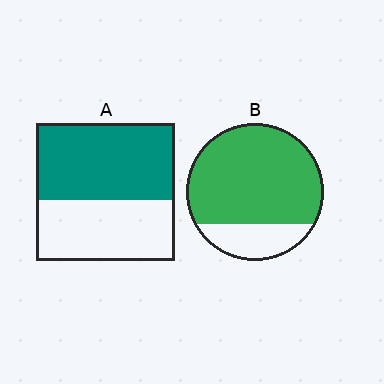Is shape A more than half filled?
Yes.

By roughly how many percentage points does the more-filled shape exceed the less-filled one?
By roughly 25 percentage points (B over A).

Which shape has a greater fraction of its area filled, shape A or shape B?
Shape B.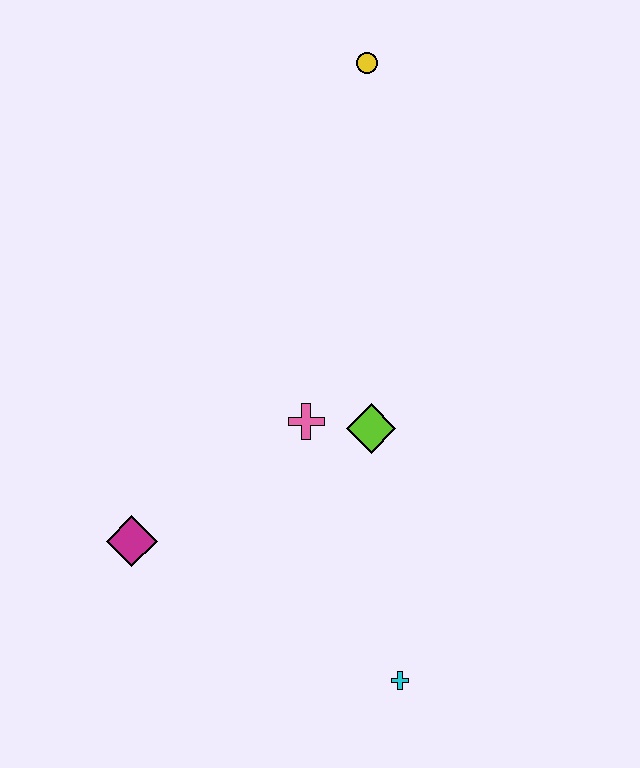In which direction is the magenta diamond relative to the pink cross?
The magenta diamond is to the left of the pink cross.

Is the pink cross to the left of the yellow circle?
Yes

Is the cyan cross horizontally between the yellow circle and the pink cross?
No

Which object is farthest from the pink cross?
The yellow circle is farthest from the pink cross.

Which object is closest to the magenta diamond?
The pink cross is closest to the magenta diamond.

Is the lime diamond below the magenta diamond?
No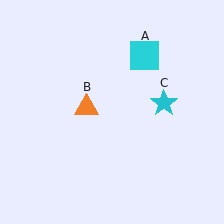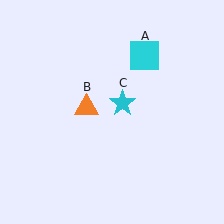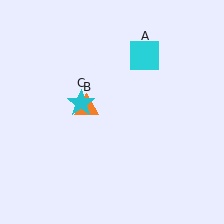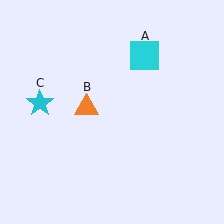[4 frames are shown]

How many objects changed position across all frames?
1 object changed position: cyan star (object C).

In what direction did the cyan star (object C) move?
The cyan star (object C) moved left.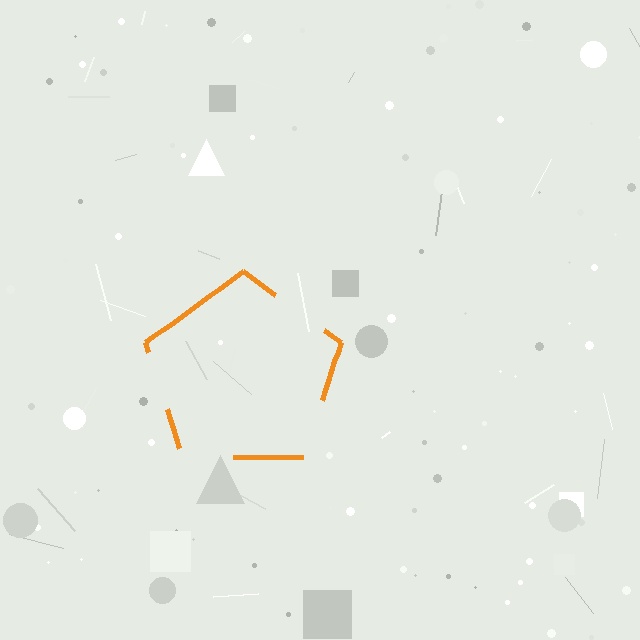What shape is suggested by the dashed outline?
The dashed outline suggests a pentagon.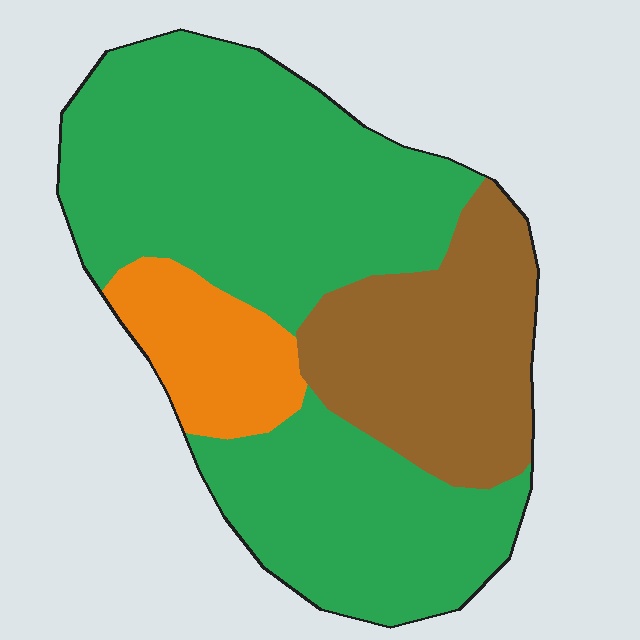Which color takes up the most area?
Green, at roughly 65%.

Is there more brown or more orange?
Brown.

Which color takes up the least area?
Orange, at roughly 10%.